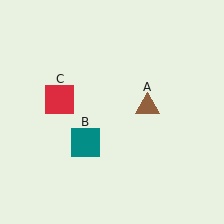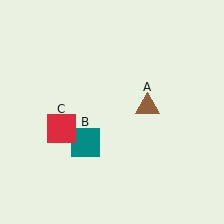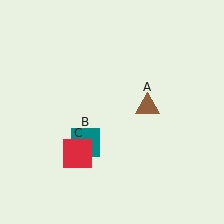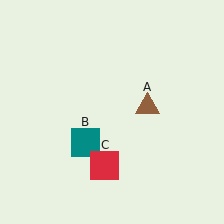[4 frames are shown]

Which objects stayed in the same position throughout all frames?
Brown triangle (object A) and teal square (object B) remained stationary.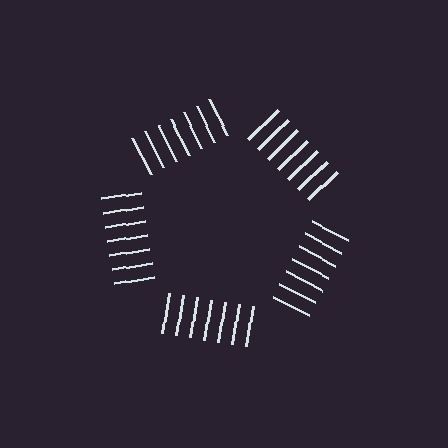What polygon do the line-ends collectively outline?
An illusory pentagon — the line segments terminate on its edges but no continuous stroke is drawn.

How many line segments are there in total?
35 — 7 along each of the 5 edges.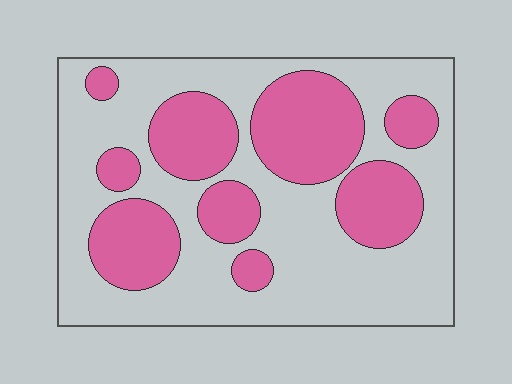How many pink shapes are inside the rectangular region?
9.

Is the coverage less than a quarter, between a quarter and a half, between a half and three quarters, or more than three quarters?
Between a quarter and a half.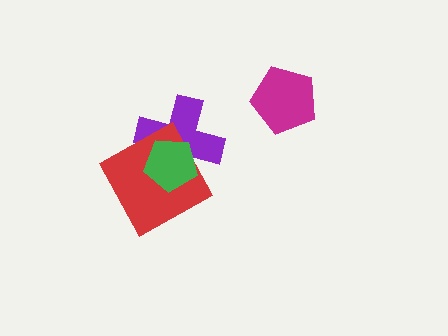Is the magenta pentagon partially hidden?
No, no other shape covers it.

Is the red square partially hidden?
Yes, it is partially covered by another shape.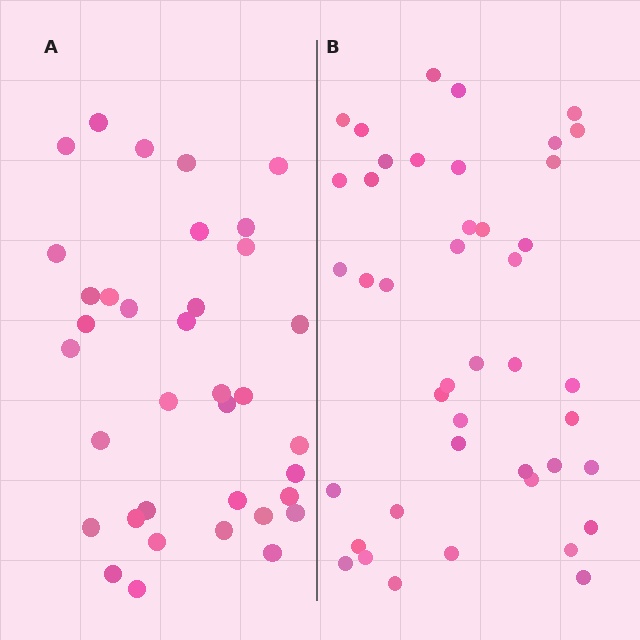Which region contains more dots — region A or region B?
Region B (the right region) has more dots.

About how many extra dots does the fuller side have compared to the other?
Region B has roughly 8 or so more dots than region A.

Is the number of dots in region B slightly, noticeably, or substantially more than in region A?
Region B has only slightly more — the two regions are fairly close. The ratio is roughly 1.2 to 1.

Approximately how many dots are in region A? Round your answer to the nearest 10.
About 40 dots. (The exact count is 36, which rounds to 40.)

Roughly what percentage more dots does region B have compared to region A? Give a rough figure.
About 20% more.